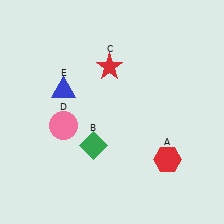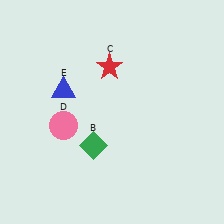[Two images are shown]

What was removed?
The red hexagon (A) was removed in Image 2.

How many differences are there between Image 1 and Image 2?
There is 1 difference between the two images.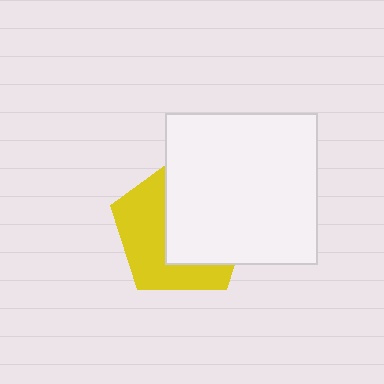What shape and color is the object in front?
The object in front is a white square.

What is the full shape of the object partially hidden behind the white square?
The partially hidden object is a yellow pentagon.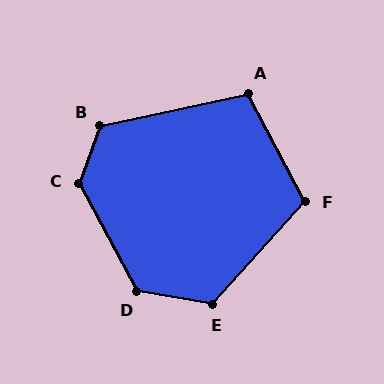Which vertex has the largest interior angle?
C, at approximately 132 degrees.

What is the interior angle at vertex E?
Approximately 123 degrees (obtuse).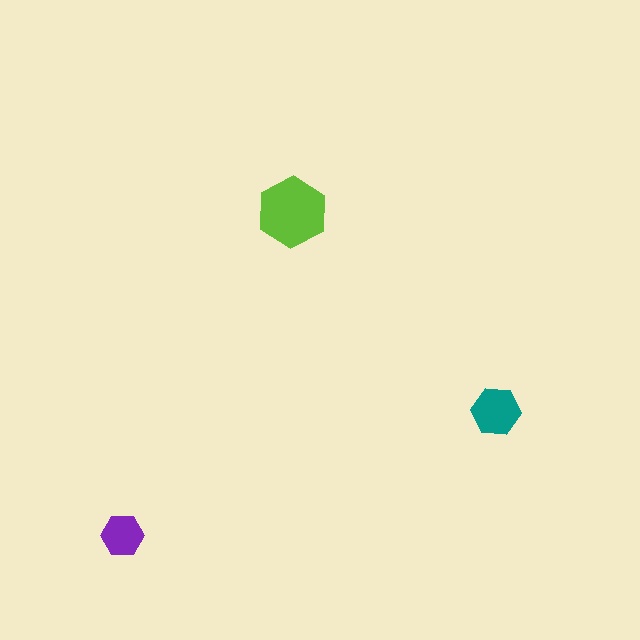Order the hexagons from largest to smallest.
the lime one, the teal one, the purple one.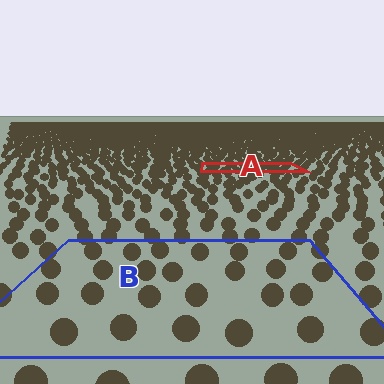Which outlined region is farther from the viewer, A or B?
Region A is farther from the viewer — the texture elements inside it appear smaller and more densely packed.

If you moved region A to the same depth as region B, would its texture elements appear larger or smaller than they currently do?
They would appear larger. At a closer depth, the same texture elements are projected at a bigger on-screen size.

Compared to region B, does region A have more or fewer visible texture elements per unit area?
Region A has more texture elements per unit area — they are packed more densely because it is farther away.